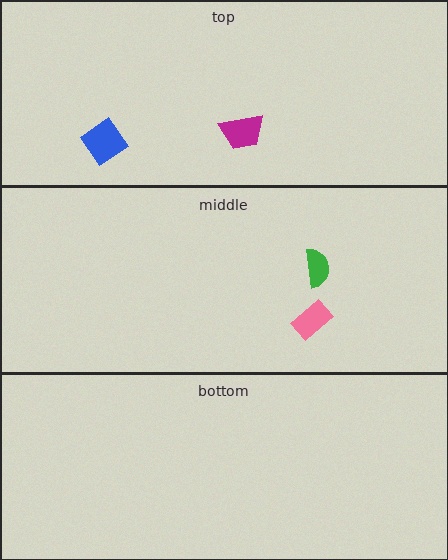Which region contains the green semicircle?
The middle region.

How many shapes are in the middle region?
2.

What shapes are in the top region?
The magenta trapezoid, the blue diamond.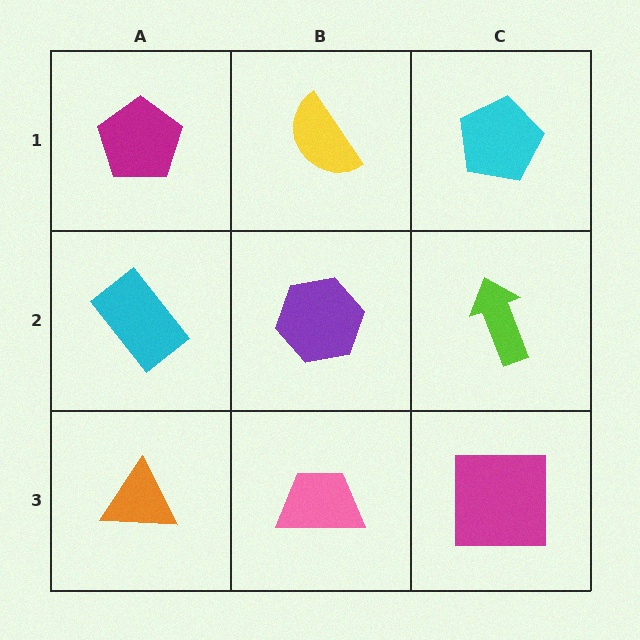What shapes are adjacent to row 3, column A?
A cyan rectangle (row 2, column A), a pink trapezoid (row 3, column B).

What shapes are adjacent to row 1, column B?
A purple hexagon (row 2, column B), a magenta pentagon (row 1, column A), a cyan pentagon (row 1, column C).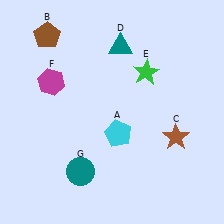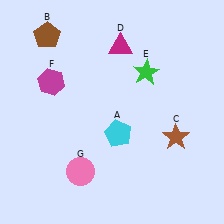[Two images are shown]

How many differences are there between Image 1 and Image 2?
There are 2 differences between the two images.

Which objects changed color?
D changed from teal to magenta. G changed from teal to pink.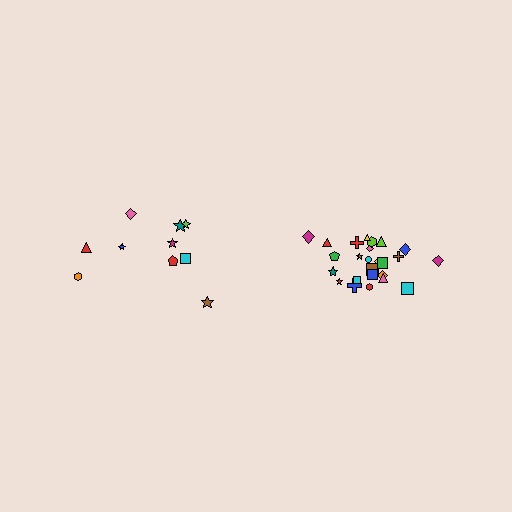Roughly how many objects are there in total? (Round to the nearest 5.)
Roughly 35 objects in total.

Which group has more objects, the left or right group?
The right group.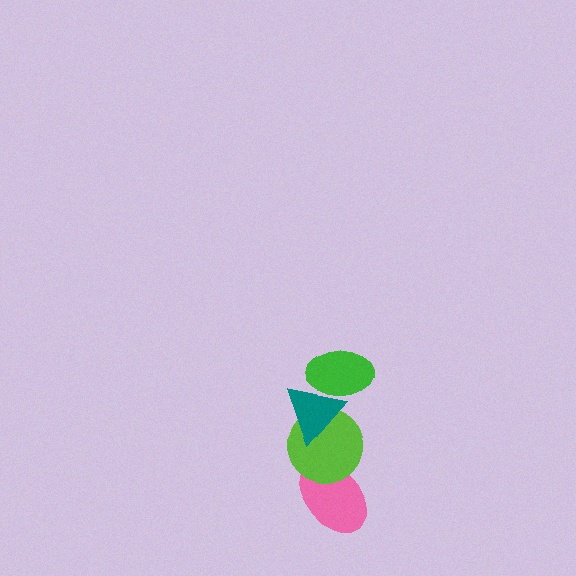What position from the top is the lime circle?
The lime circle is 3rd from the top.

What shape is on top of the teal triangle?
The green ellipse is on top of the teal triangle.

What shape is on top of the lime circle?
The teal triangle is on top of the lime circle.